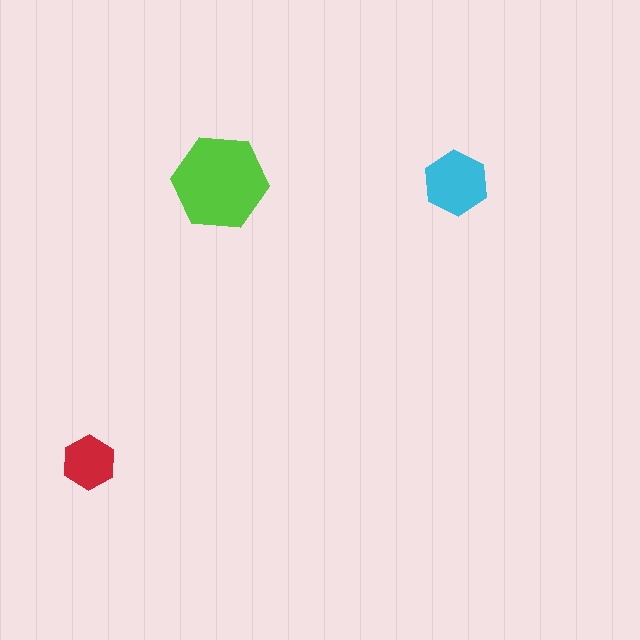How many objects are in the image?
There are 3 objects in the image.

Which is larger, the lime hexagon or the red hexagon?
The lime one.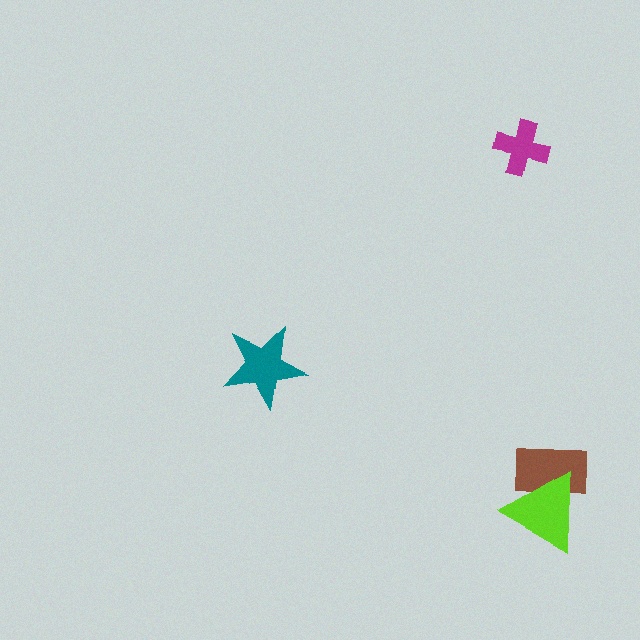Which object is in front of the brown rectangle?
The lime triangle is in front of the brown rectangle.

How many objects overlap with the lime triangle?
1 object overlaps with the lime triangle.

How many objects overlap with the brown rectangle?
1 object overlaps with the brown rectangle.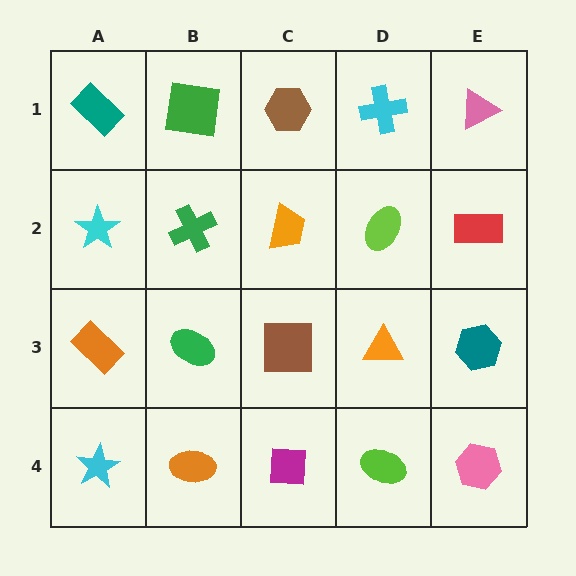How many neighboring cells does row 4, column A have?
2.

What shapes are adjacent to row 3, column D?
A lime ellipse (row 2, column D), a lime ellipse (row 4, column D), a brown square (row 3, column C), a teal hexagon (row 3, column E).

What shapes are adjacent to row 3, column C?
An orange trapezoid (row 2, column C), a magenta square (row 4, column C), a green ellipse (row 3, column B), an orange triangle (row 3, column D).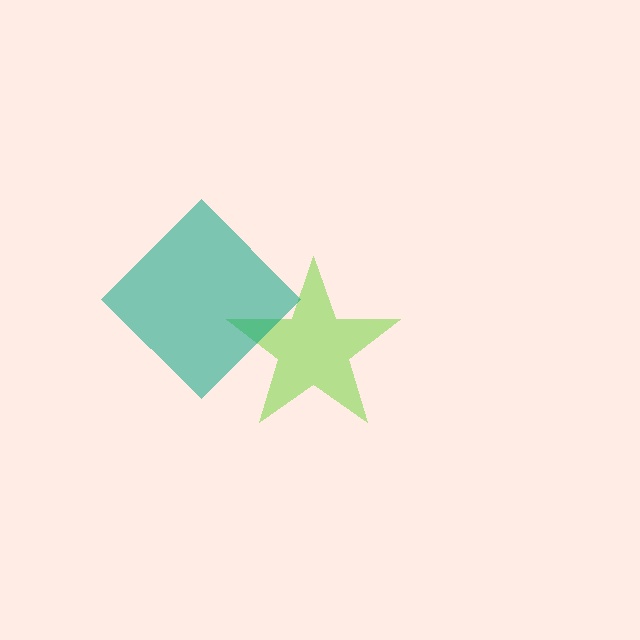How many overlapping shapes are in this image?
There are 2 overlapping shapes in the image.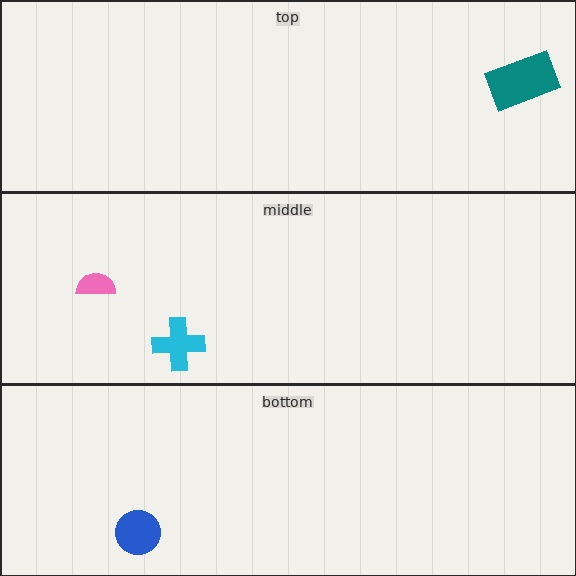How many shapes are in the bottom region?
1.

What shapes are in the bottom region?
The blue circle.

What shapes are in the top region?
The teal rectangle.